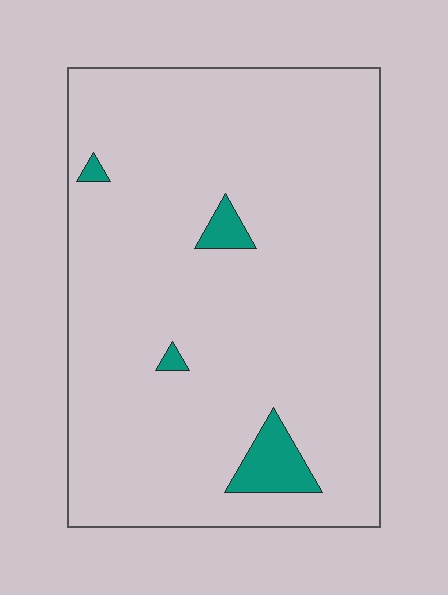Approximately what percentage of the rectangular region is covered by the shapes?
Approximately 5%.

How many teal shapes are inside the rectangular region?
4.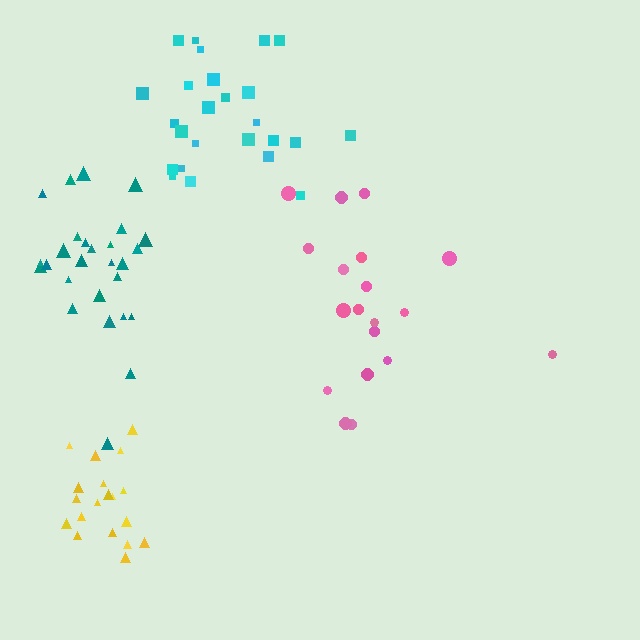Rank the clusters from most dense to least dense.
yellow, teal, cyan, pink.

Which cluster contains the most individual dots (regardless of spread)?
Teal (28).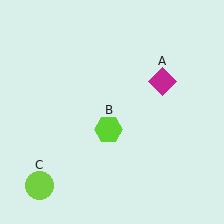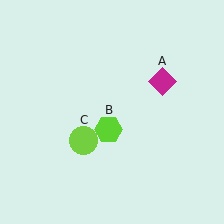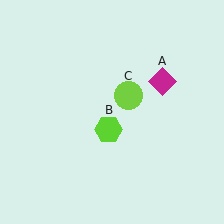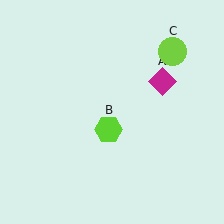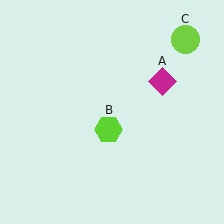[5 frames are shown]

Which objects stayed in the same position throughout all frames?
Magenta diamond (object A) and lime hexagon (object B) remained stationary.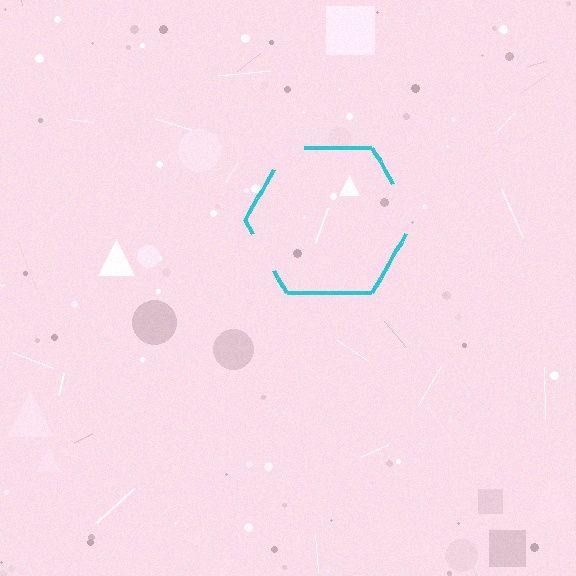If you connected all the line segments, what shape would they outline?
They would outline a hexagon.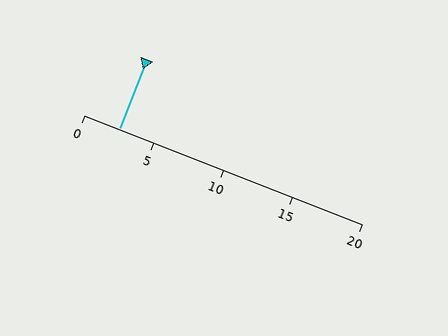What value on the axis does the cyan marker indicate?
The marker indicates approximately 2.5.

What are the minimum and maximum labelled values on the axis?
The axis runs from 0 to 20.